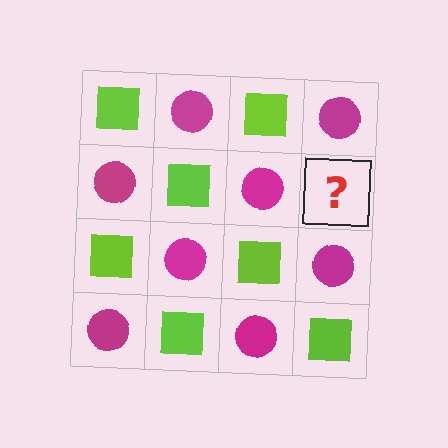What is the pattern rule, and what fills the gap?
The rule is that it alternates lime square and magenta circle in a checkerboard pattern. The gap should be filled with a lime square.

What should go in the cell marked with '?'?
The missing cell should contain a lime square.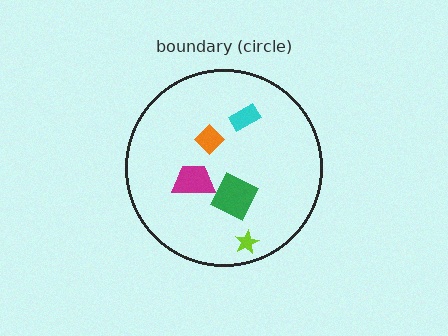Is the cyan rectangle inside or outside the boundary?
Inside.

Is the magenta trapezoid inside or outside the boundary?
Inside.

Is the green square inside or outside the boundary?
Inside.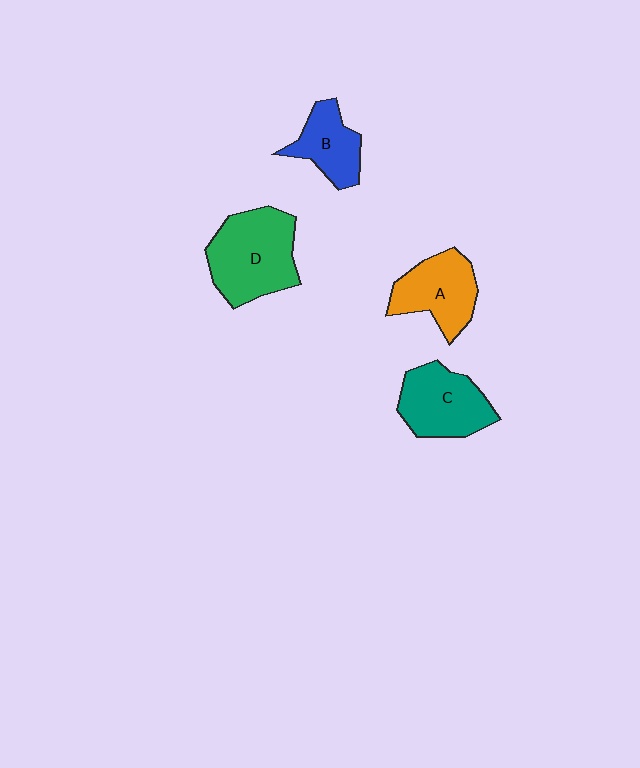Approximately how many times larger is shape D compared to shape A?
Approximately 1.4 times.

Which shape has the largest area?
Shape D (green).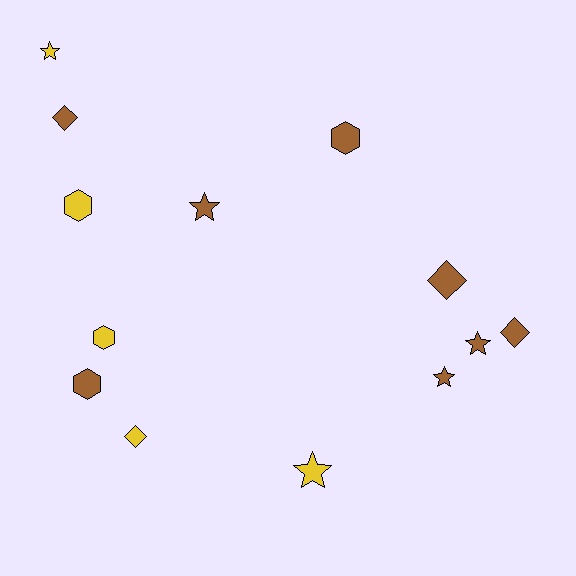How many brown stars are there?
There are 3 brown stars.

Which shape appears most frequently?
Star, with 5 objects.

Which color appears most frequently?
Brown, with 8 objects.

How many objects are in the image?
There are 13 objects.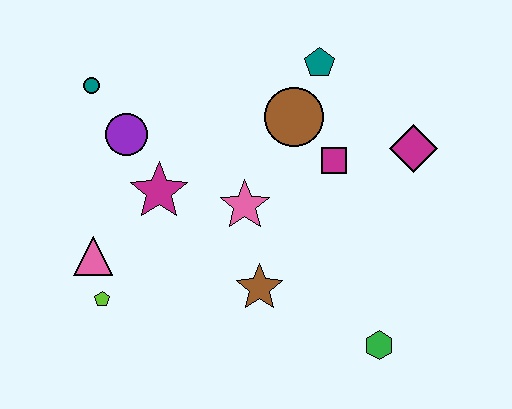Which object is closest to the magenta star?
The purple circle is closest to the magenta star.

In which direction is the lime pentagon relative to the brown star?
The lime pentagon is to the left of the brown star.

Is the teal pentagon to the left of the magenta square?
Yes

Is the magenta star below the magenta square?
Yes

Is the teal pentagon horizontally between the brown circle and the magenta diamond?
Yes